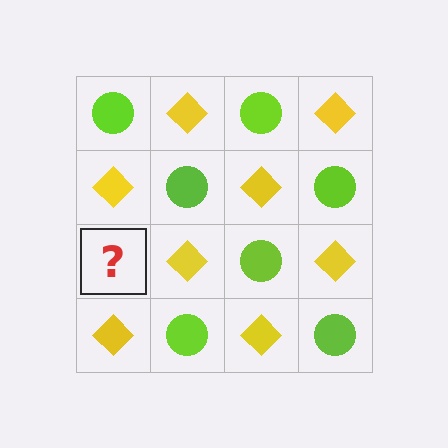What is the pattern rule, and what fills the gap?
The rule is that it alternates lime circle and yellow diamond in a checkerboard pattern. The gap should be filled with a lime circle.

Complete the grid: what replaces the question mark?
The question mark should be replaced with a lime circle.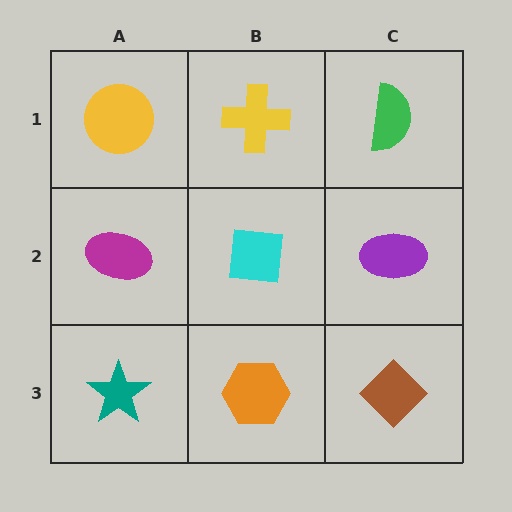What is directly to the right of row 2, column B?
A purple ellipse.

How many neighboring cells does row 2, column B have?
4.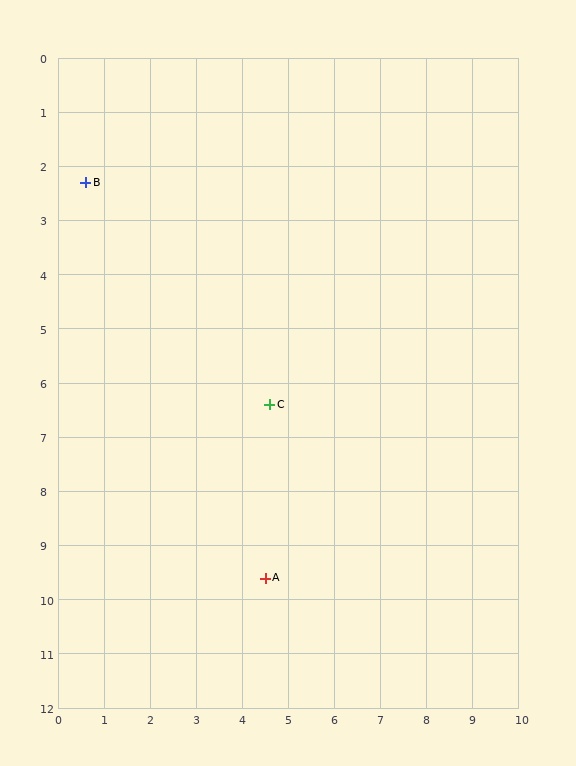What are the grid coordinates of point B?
Point B is at approximately (0.6, 2.3).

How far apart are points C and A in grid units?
Points C and A are about 3.2 grid units apart.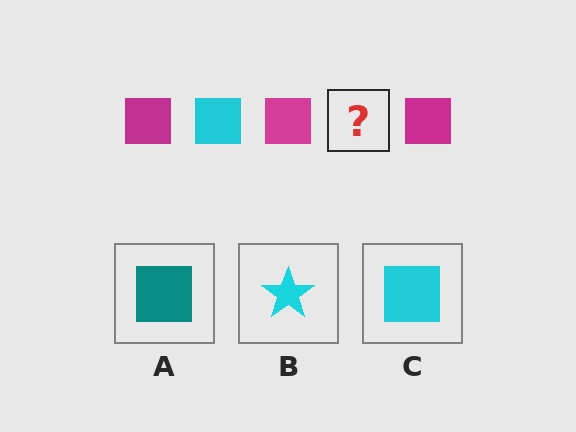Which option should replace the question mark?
Option C.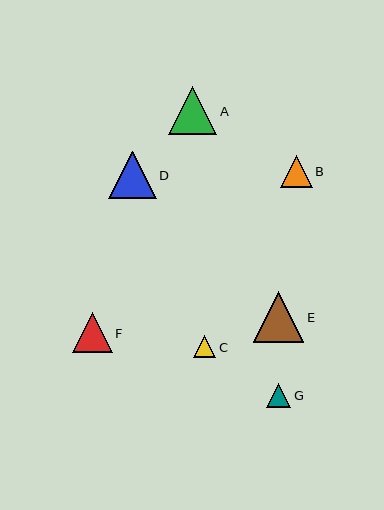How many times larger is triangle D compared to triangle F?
Triangle D is approximately 1.2 times the size of triangle F.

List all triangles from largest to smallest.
From largest to smallest: E, A, D, F, B, G, C.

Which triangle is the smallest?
Triangle C is the smallest with a size of approximately 22 pixels.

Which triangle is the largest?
Triangle E is the largest with a size of approximately 50 pixels.